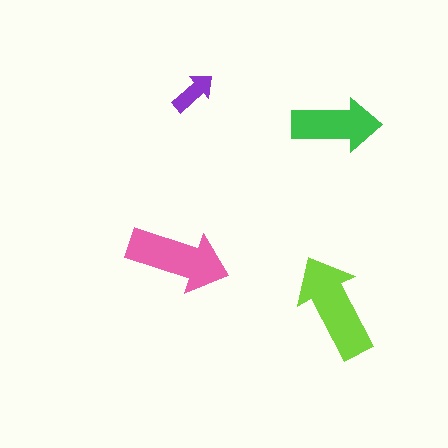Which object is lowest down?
The lime arrow is bottommost.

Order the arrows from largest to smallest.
the lime one, the pink one, the green one, the purple one.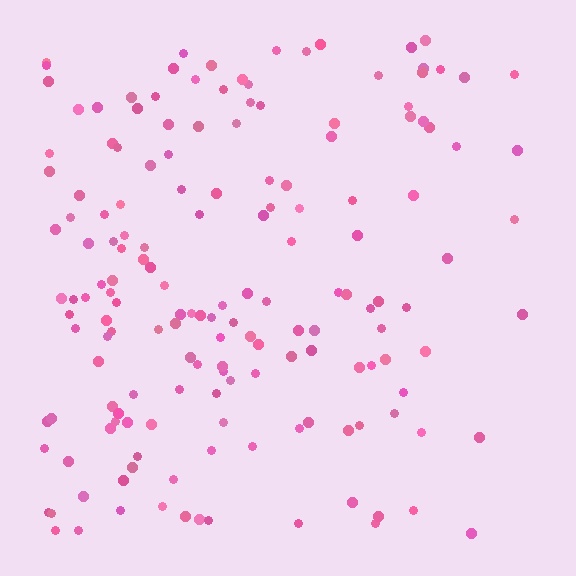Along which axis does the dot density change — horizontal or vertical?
Horizontal.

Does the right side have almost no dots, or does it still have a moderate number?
Still a moderate number, just noticeably fewer than the left.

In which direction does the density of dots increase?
From right to left, with the left side densest.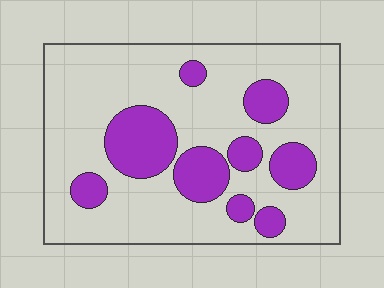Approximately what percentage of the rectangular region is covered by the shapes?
Approximately 25%.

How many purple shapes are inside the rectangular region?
9.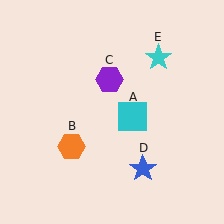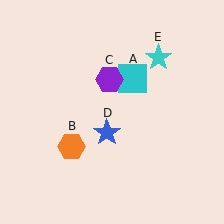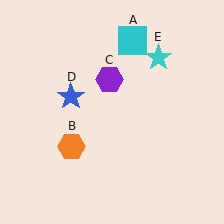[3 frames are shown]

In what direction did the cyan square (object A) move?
The cyan square (object A) moved up.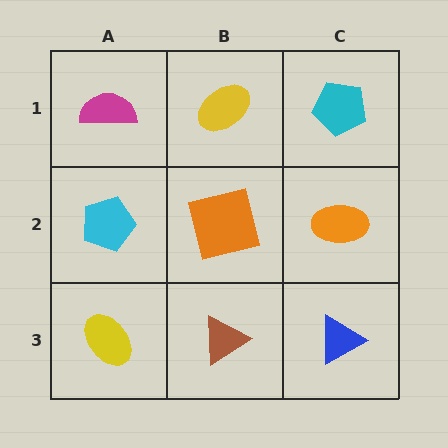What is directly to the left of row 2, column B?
A cyan pentagon.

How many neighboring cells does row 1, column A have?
2.